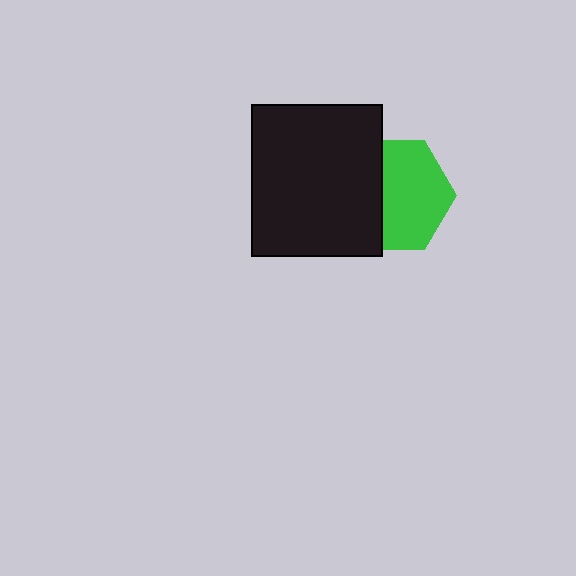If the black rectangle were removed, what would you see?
You would see the complete green hexagon.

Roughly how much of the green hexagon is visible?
About half of it is visible (roughly 60%).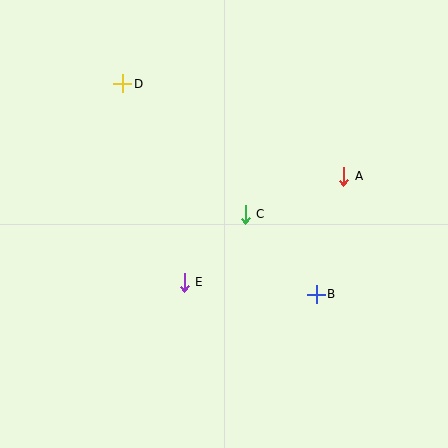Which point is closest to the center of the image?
Point C at (245, 214) is closest to the center.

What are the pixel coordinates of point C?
Point C is at (245, 214).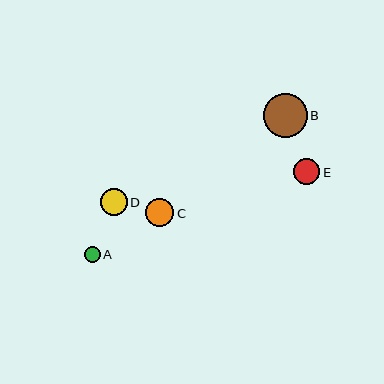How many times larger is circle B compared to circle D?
Circle B is approximately 1.6 times the size of circle D.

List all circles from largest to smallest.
From largest to smallest: B, C, D, E, A.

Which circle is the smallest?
Circle A is the smallest with a size of approximately 15 pixels.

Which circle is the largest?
Circle B is the largest with a size of approximately 44 pixels.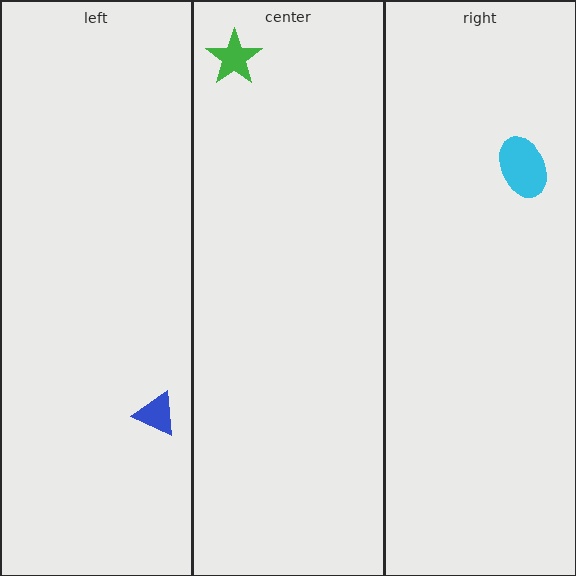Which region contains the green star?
The center region.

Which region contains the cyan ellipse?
The right region.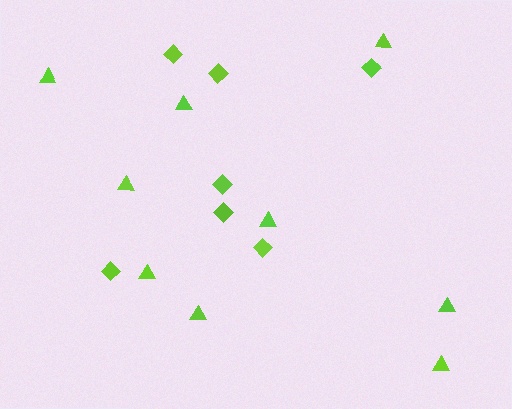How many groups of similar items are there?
There are 2 groups: one group of diamonds (7) and one group of triangles (9).